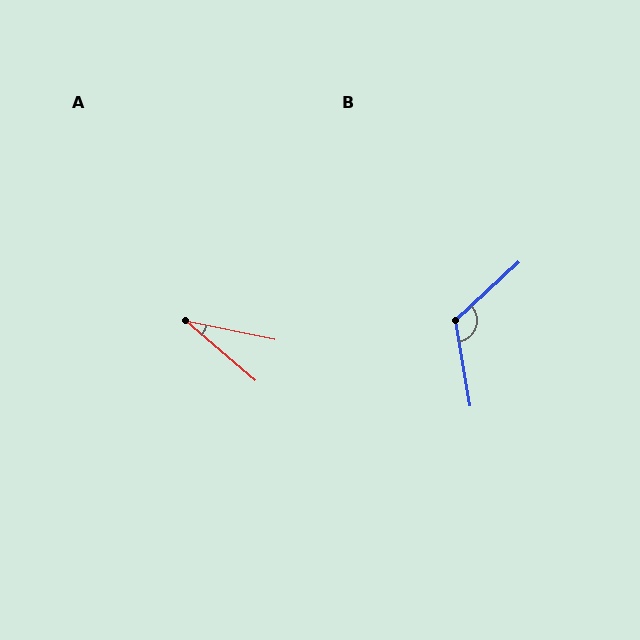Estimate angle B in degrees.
Approximately 122 degrees.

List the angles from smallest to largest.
A (29°), B (122°).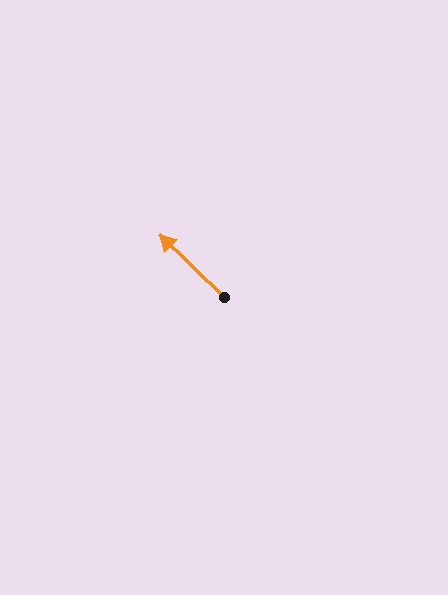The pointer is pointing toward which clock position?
Roughly 10 o'clock.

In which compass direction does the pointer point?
Northwest.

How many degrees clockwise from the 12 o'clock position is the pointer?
Approximately 314 degrees.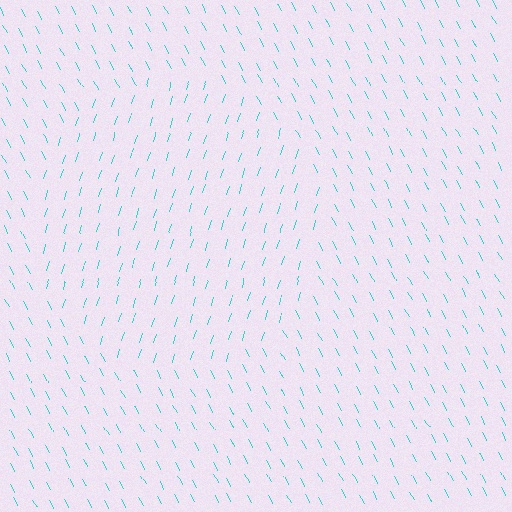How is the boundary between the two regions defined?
The boundary is defined purely by a change in line orientation (approximately 45 degrees difference). All lines are the same color and thickness.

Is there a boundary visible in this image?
Yes, there is a texture boundary formed by a change in line orientation.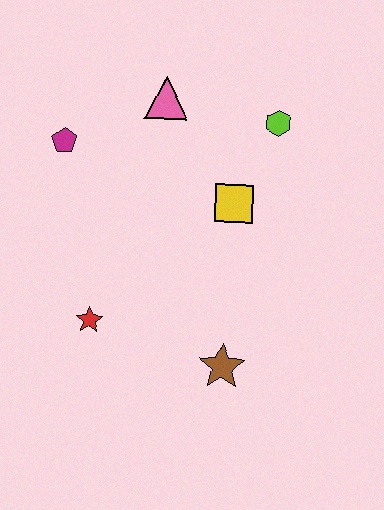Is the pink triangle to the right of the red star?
Yes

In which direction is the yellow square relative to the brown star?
The yellow square is above the brown star.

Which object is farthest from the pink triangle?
The brown star is farthest from the pink triangle.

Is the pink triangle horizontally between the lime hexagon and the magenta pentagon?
Yes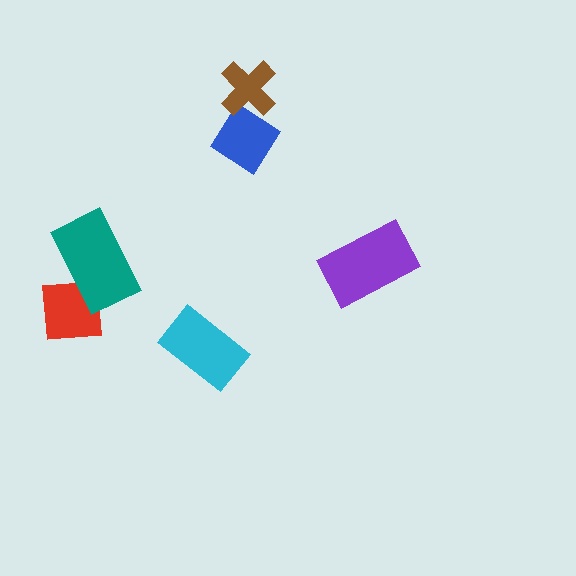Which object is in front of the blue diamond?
The brown cross is in front of the blue diamond.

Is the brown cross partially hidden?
No, no other shape covers it.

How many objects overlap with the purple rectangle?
0 objects overlap with the purple rectangle.